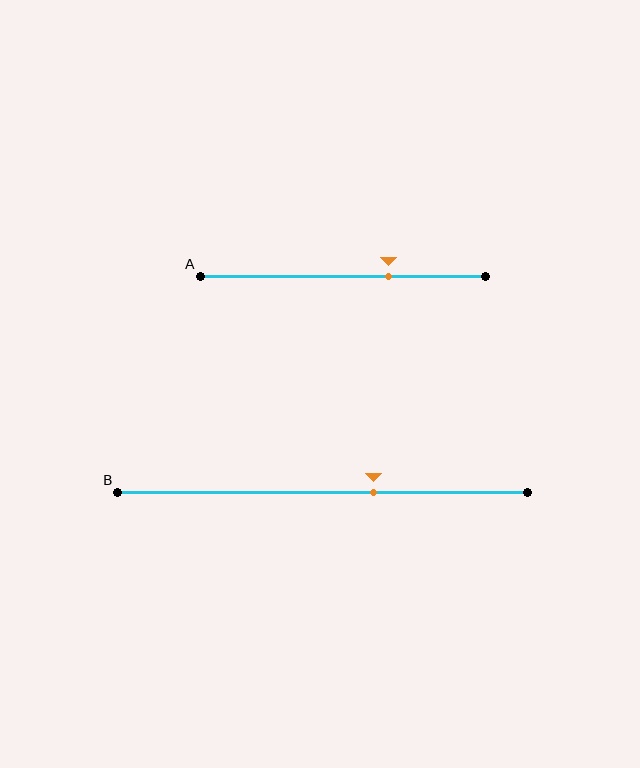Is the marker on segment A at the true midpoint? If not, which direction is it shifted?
No, the marker on segment A is shifted to the right by about 16% of the segment length.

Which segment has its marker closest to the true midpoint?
Segment B has its marker closest to the true midpoint.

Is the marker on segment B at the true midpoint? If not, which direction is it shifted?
No, the marker on segment B is shifted to the right by about 13% of the segment length.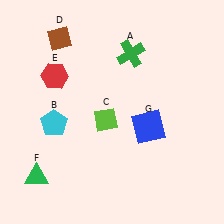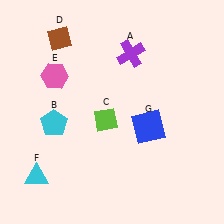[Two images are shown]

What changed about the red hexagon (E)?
In Image 1, E is red. In Image 2, it changed to pink.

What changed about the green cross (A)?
In Image 1, A is green. In Image 2, it changed to purple.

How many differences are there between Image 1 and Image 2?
There are 3 differences between the two images.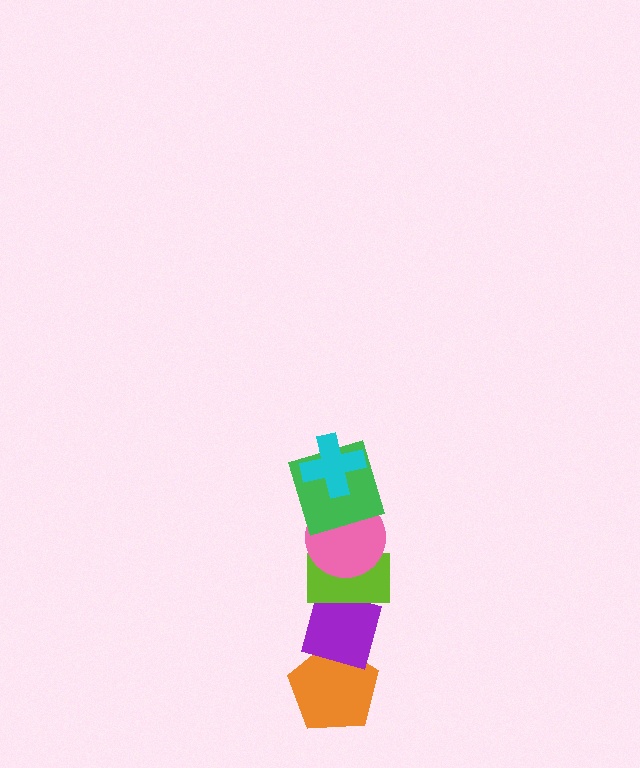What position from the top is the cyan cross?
The cyan cross is 1st from the top.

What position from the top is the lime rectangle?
The lime rectangle is 4th from the top.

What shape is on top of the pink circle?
The green square is on top of the pink circle.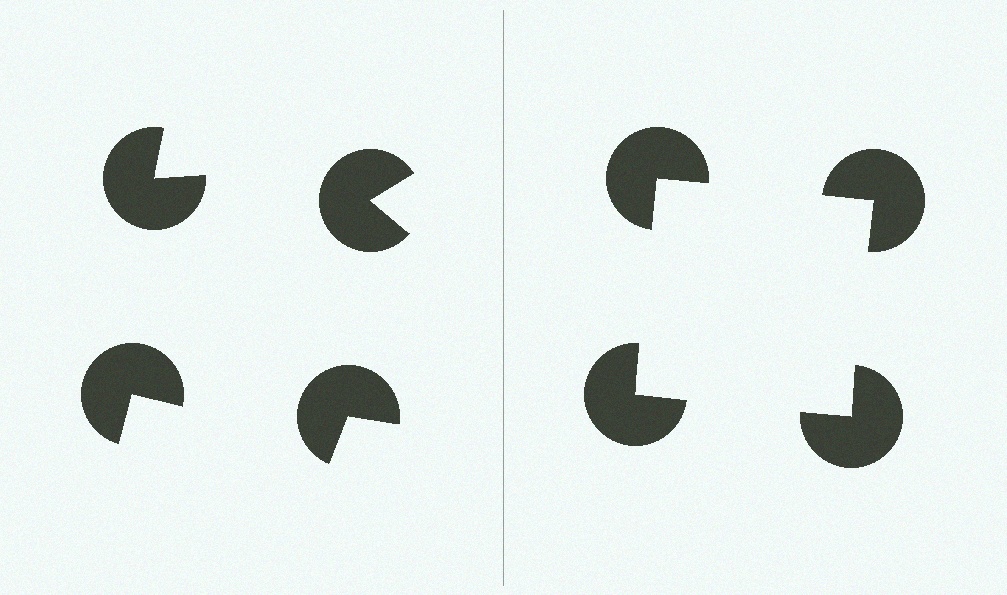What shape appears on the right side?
An illusory square.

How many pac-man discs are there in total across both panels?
8 — 4 on each side.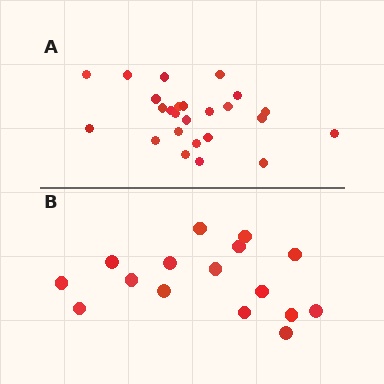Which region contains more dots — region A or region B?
Region A (the top region) has more dots.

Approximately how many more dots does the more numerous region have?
Region A has roughly 8 or so more dots than region B.